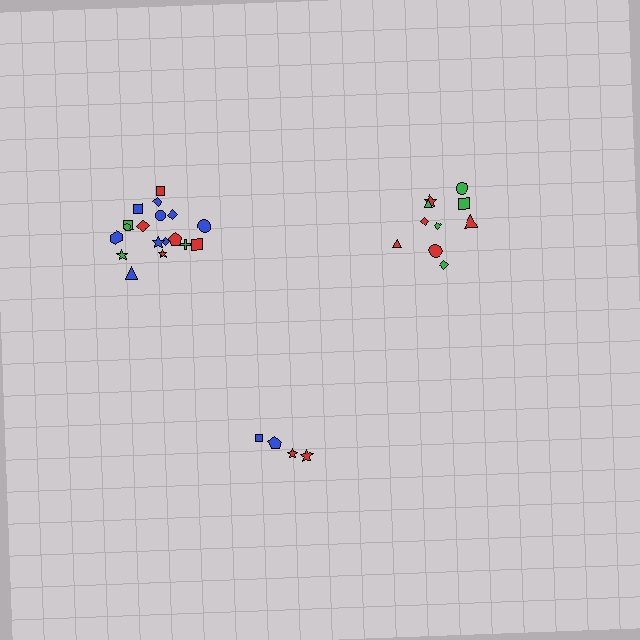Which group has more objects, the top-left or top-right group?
The top-left group.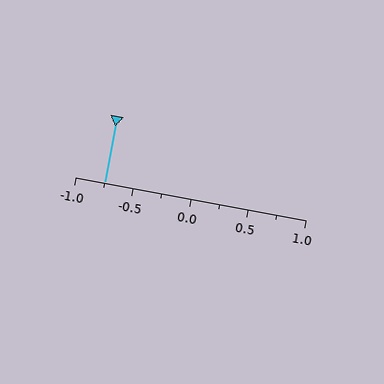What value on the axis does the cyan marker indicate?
The marker indicates approximately -0.75.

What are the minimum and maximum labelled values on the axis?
The axis runs from -1.0 to 1.0.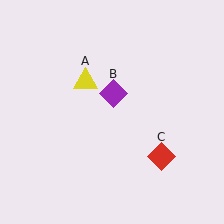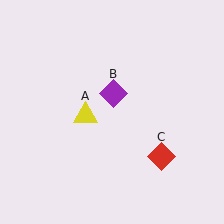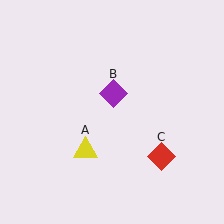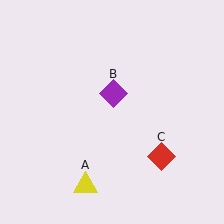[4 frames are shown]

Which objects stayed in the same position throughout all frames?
Purple diamond (object B) and red diamond (object C) remained stationary.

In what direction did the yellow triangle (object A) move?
The yellow triangle (object A) moved down.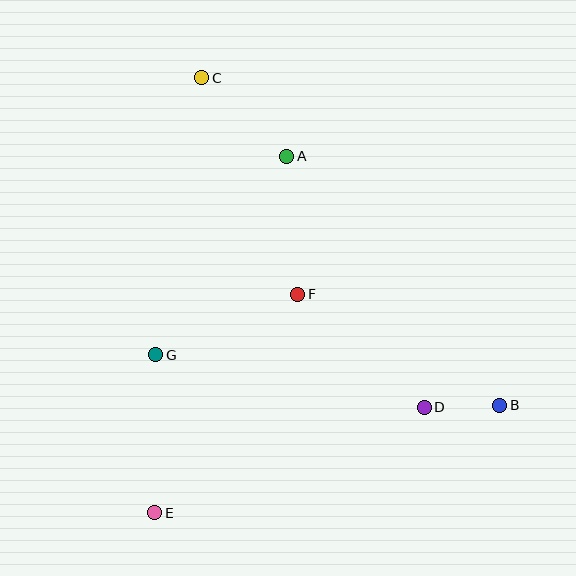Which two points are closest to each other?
Points B and D are closest to each other.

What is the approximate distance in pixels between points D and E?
The distance between D and E is approximately 290 pixels.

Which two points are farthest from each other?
Points B and C are farthest from each other.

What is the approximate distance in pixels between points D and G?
The distance between D and G is approximately 274 pixels.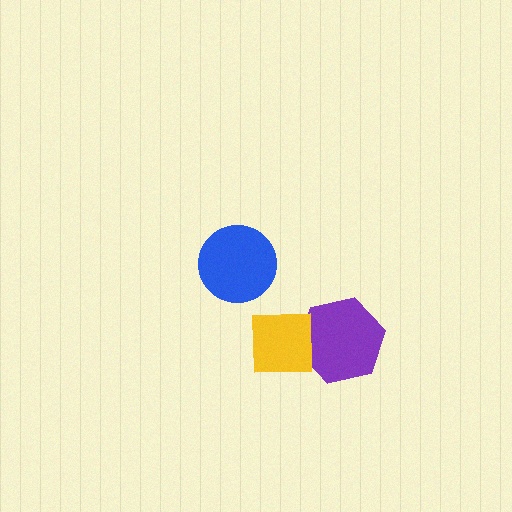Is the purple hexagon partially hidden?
Yes, it is partially covered by another shape.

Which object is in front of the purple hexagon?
The yellow square is in front of the purple hexagon.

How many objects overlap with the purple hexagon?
1 object overlaps with the purple hexagon.